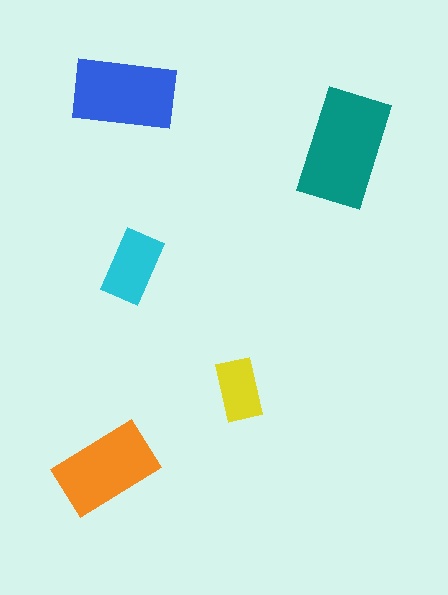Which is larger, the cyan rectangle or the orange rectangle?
The orange one.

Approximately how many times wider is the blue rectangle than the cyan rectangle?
About 1.5 times wider.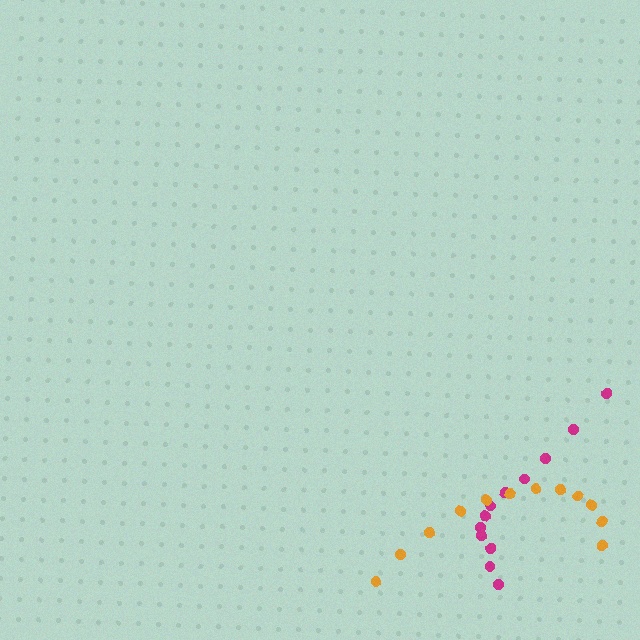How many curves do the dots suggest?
There are 2 distinct paths.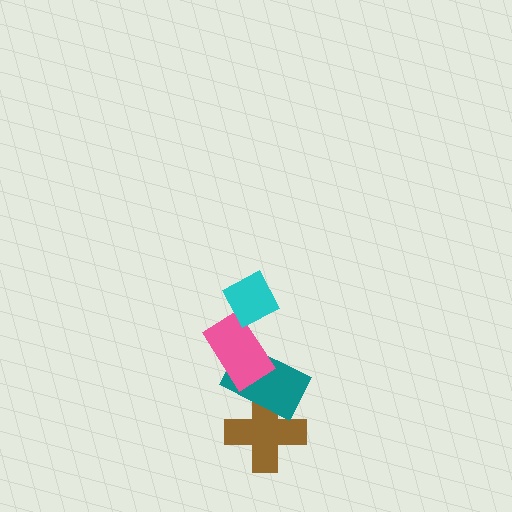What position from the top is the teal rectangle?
The teal rectangle is 3rd from the top.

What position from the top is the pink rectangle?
The pink rectangle is 2nd from the top.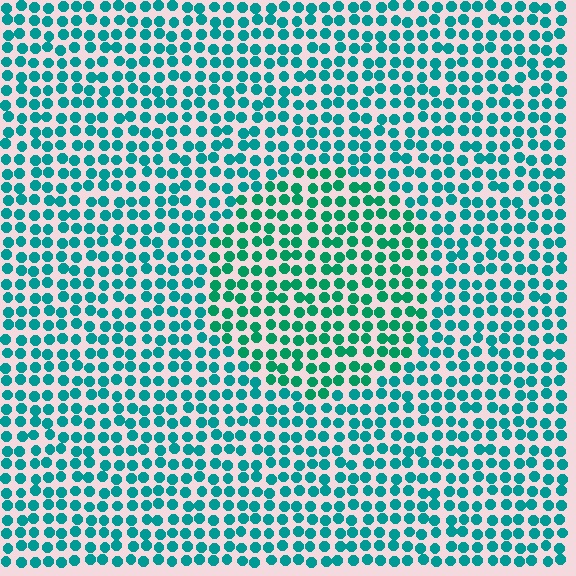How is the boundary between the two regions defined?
The boundary is defined purely by a slight shift in hue (about 21 degrees). Spacing, size, and orientation are identical on both sides.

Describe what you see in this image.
The image is filled with small teal elements in a uniform arrangement. A circle-shaped region is visible where the elements are tinted to a slightly different hue, forming a subtle color boundary.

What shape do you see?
I see a circle.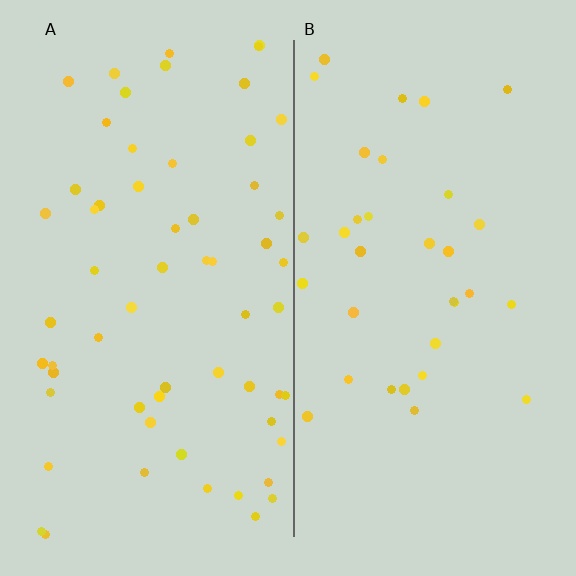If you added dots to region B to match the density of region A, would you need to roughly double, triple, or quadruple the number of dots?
Approximately double.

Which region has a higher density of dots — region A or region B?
A (the left).